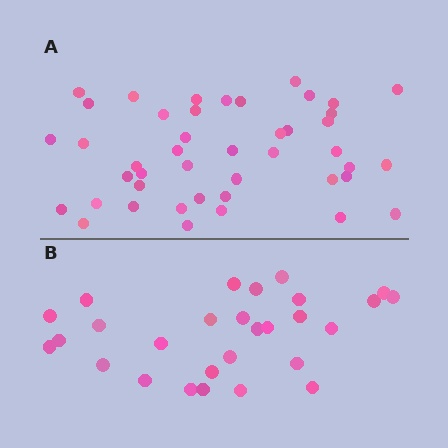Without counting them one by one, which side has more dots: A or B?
Region A (the top region) has more dots.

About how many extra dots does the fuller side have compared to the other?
Region A has approximately 15 more dots than region B.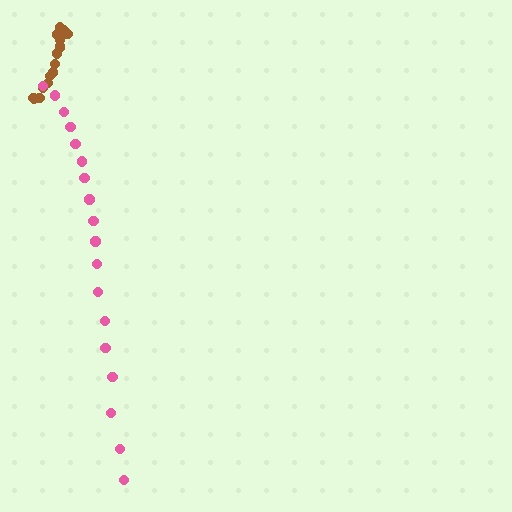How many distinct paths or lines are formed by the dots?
There are 2 distinct paths.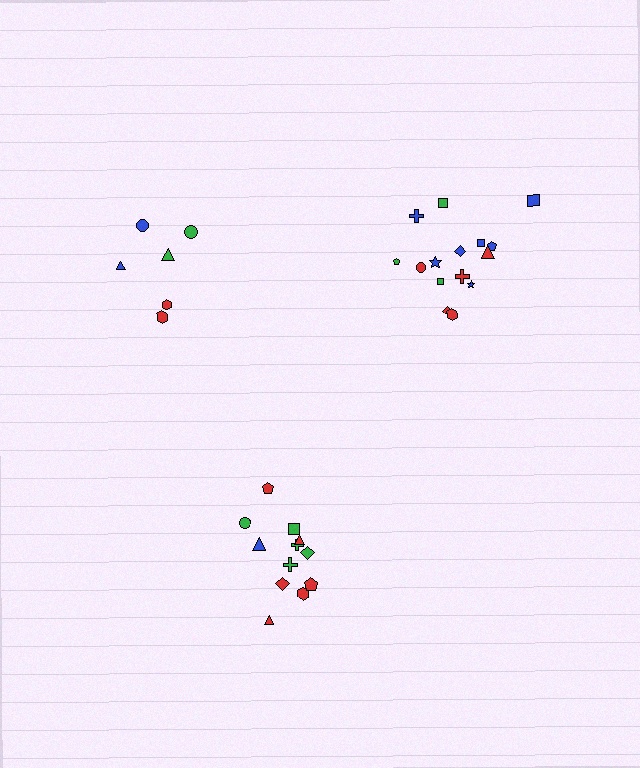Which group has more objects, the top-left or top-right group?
The top-right group.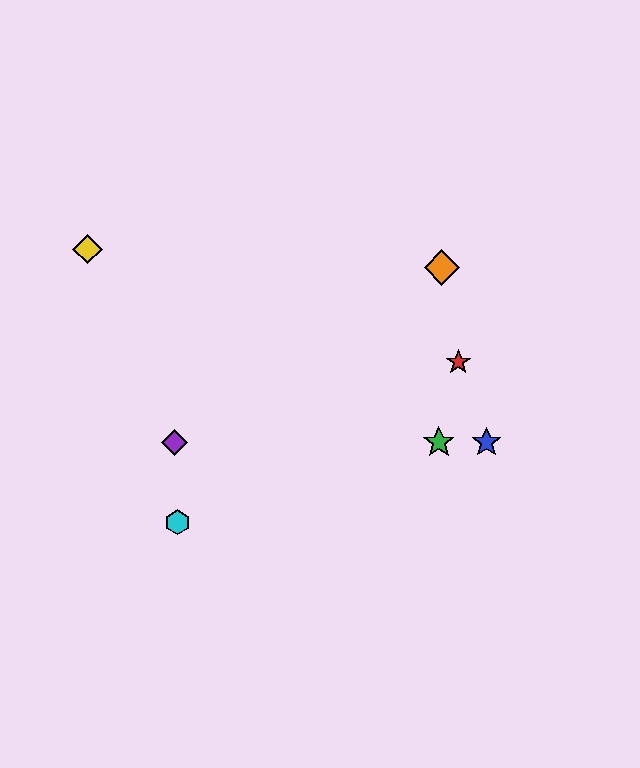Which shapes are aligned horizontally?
The blue star, the green star, the purple diamond are aligned horizontally.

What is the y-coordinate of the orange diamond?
The orange diamond is at y≈268.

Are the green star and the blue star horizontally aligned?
Yes, both are at y≈442.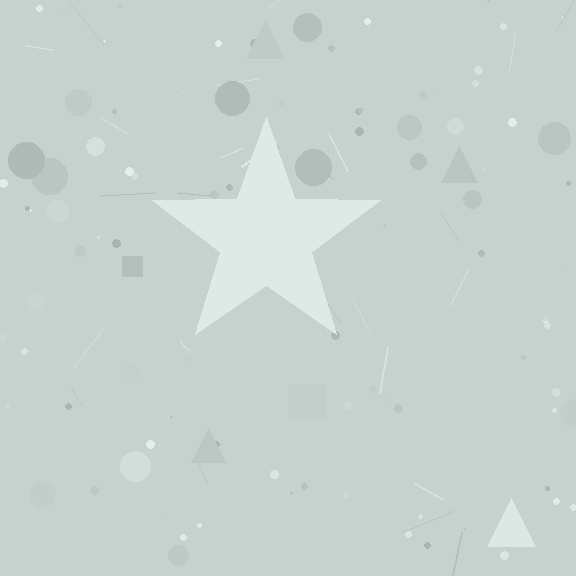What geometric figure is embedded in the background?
A star is embedded in the background.